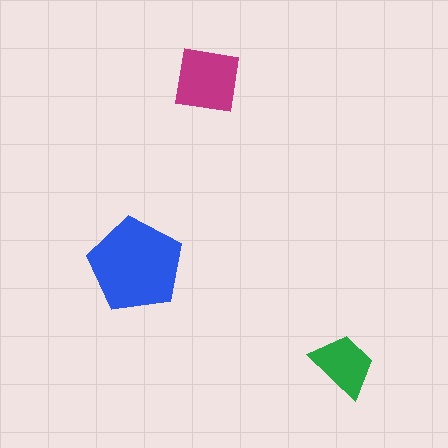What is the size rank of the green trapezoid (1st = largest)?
3rd.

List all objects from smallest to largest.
The green trapezoid, the magenta square, the blue pentagon.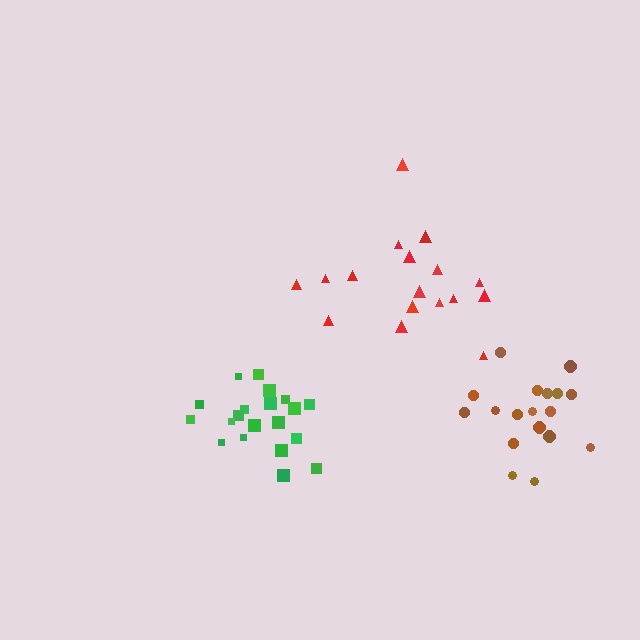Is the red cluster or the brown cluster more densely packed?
Brown.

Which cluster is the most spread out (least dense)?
Red.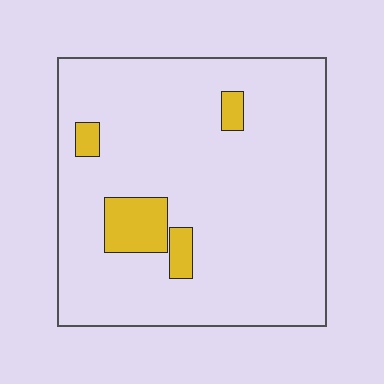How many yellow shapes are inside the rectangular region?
4.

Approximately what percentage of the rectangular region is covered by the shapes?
Approximately 10%.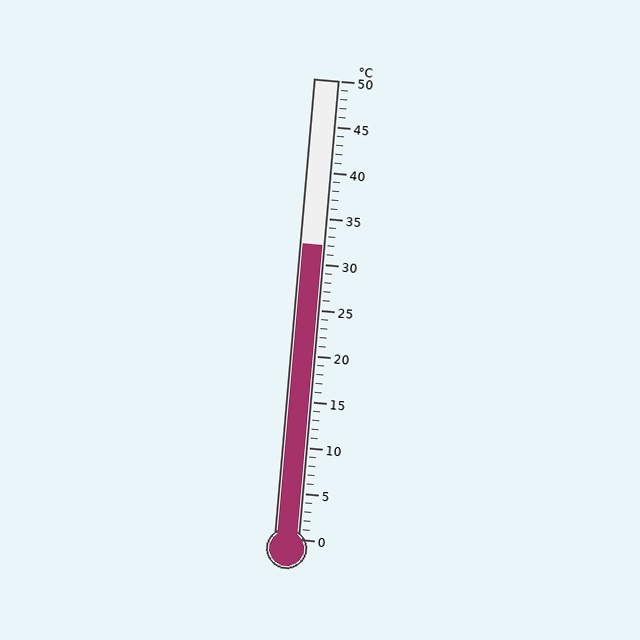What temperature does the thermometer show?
The thermometer shows approximately 32°C.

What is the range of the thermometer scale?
The thermometer scale ranges from 0°C to 50°C.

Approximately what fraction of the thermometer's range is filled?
The thermometer is filled to approximately 65% of its range.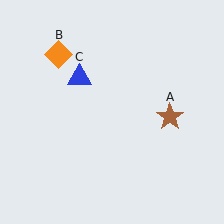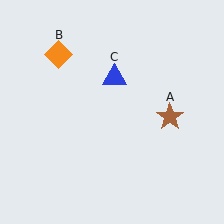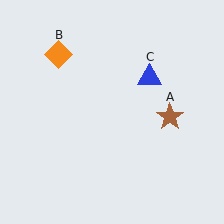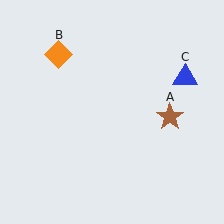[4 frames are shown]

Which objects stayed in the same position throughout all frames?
Brown star (object A) and orange diamond (object B) remained stationary.